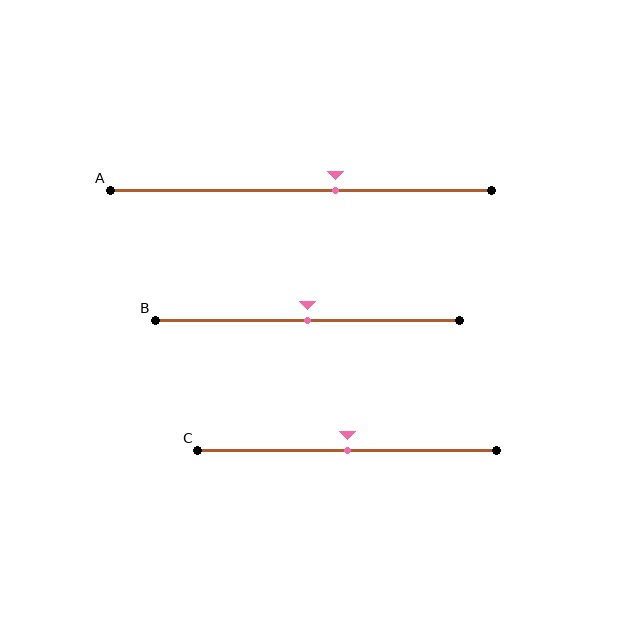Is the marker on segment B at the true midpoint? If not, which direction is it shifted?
Yes, the marker on segment B is at the true midpoint.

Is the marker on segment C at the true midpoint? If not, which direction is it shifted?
Yes, the marker on segment C is at the true midpoint.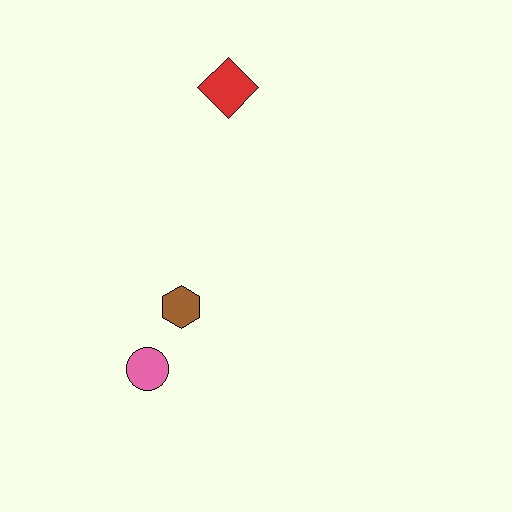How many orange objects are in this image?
There are no orange objects.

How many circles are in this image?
There is 1 circle.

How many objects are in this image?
There are 3 objects.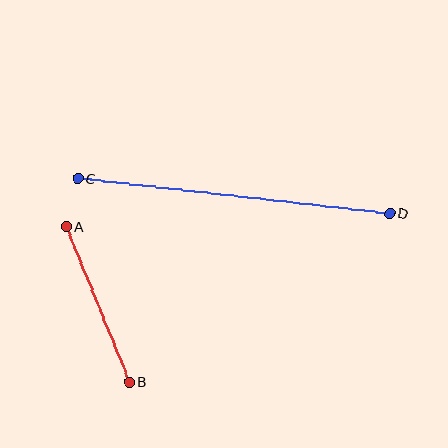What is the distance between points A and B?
The distance is approximately 168 pixels.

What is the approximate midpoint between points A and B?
The midpoint is at approximately (98, 304) pixels.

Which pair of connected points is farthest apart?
Points C and D are farthest apart.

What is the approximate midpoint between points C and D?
The midpoint is at approximately (234, 196) pixels.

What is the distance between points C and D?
The distance is approximately 314 pixels.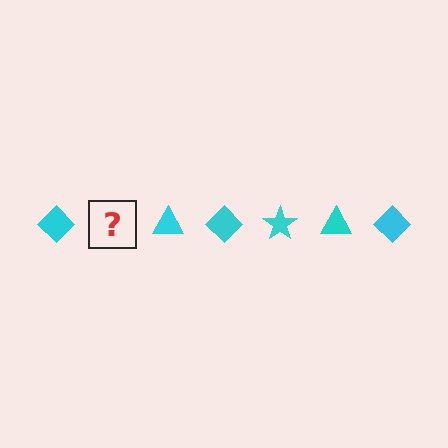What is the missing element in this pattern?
The missing element is a cyan star.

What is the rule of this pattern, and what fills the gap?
The rule is that the pattern cycles through diamond, star, triangle shapes in cyan. The gap should be filled with a cyan star.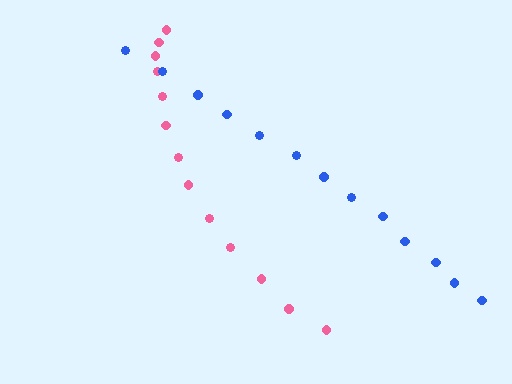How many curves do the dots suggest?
There are 2 distinct paths.